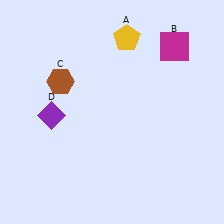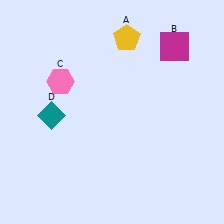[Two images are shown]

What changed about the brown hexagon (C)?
In Image 1, C is brown. In Image 2, it changed to pink.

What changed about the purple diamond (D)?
In Image 1, D is purple. In Image 2, it changed to teal.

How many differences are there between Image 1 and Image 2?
There are 2 differences between the two images.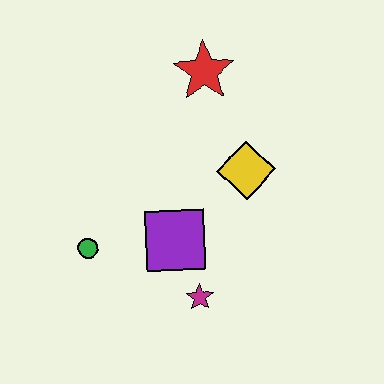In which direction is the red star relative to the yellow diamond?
The red star is above the yellow diamond.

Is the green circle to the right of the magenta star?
No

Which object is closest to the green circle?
The purple square is closest to the green circle.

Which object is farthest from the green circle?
The red star is farthest from the green circle.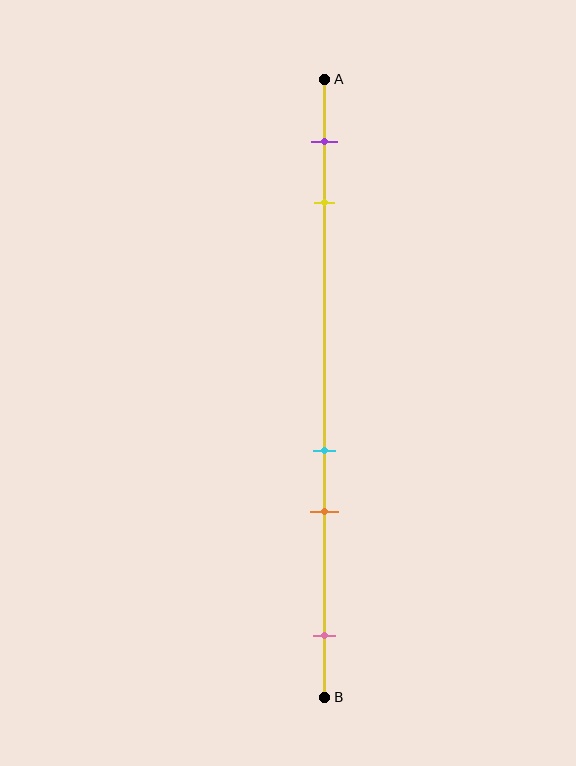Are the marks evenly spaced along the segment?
No, the marks are not evenly spaced.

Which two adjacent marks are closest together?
The cyan and orange marks are the closest adjacent pair.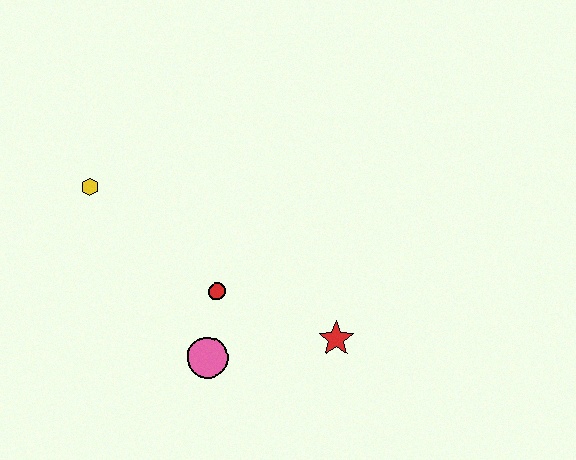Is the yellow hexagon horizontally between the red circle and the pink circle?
No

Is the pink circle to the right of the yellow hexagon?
Yes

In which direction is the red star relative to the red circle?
The red star is to the right of the red circle.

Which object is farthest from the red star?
The yellow hexagon is farthest from the red star.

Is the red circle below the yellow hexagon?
Yes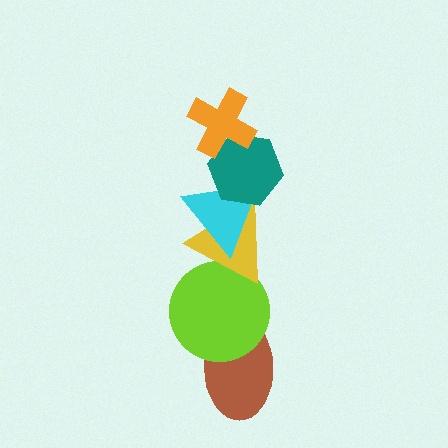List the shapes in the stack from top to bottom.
From top to bottom: the orange cross, the teal hexagon, the cyan triangle, the yellow triangle, the lime circle, the brown ellipse.